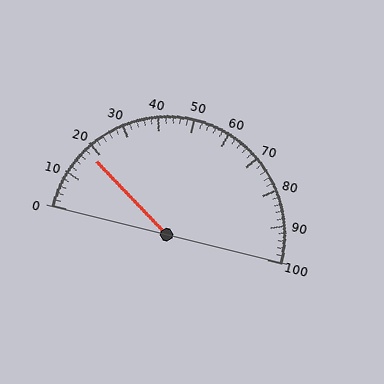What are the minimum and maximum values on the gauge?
The gauge ranges from 0 to 100.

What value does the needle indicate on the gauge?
The needle indicates approximately 18.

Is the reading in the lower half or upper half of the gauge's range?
The reading is in the lower half of the range (0 to 100).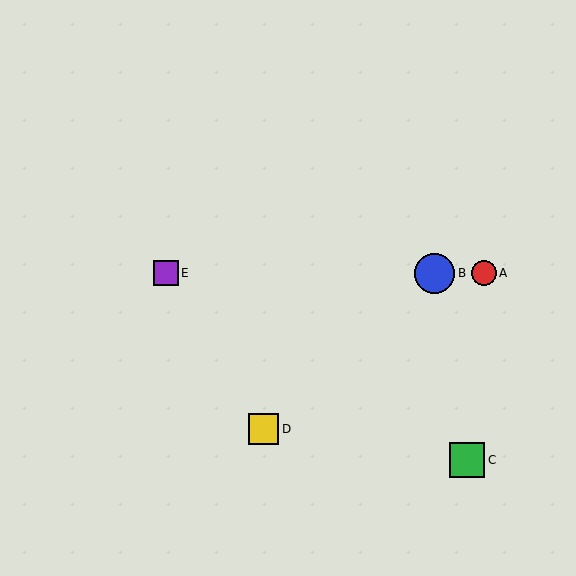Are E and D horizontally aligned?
No, E is at y≈273 and D is at y≈429.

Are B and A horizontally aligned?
Yes, both are at y≈273.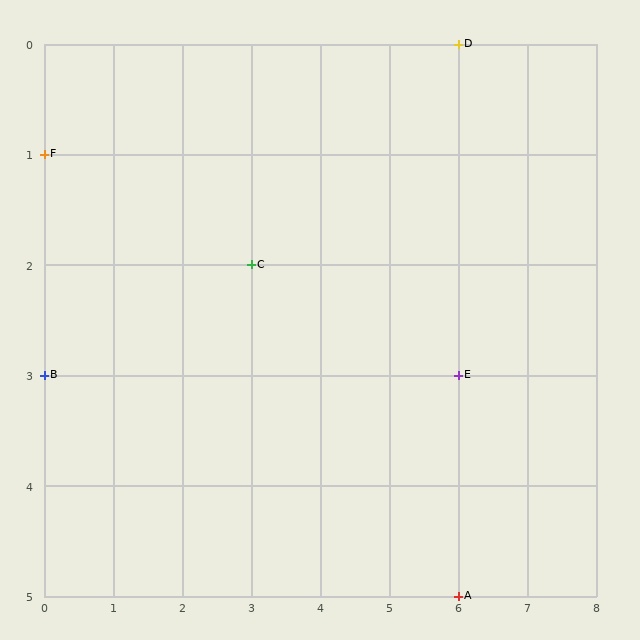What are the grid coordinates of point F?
Point F is at grid coordinates (0, 1).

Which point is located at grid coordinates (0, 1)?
Point F is at (0, 1).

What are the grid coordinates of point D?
Point D is at grid coordinates (6, 0).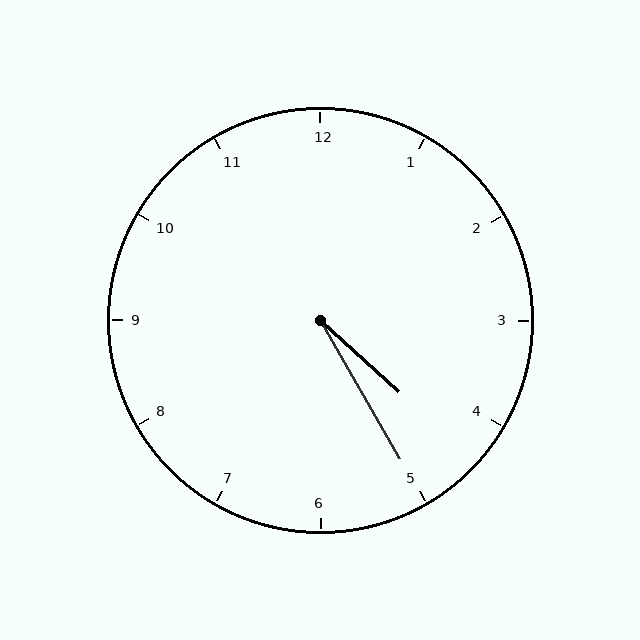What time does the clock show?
4:25.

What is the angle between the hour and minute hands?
Approximately 18 degrees.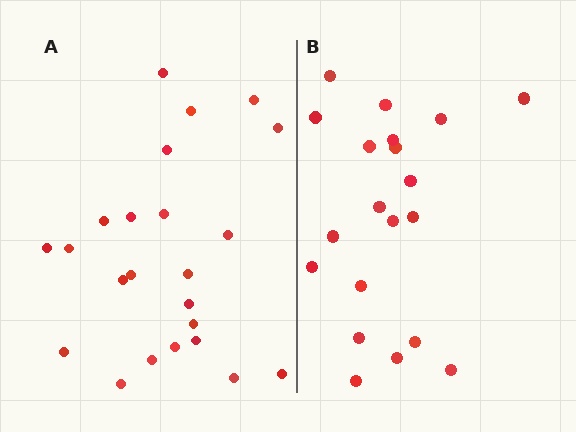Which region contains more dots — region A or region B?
Region A (the left region) has more dots.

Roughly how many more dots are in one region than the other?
Region A has just a few more — roughly 2 or 3 more dots than region B.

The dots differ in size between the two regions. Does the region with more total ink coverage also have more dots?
No. Region B has more total ink coverage because its dots are larger, but region A actually contains more individual dots. Total area can be misleading — the number of items is what matters here.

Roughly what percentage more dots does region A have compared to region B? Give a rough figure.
About 15% more.